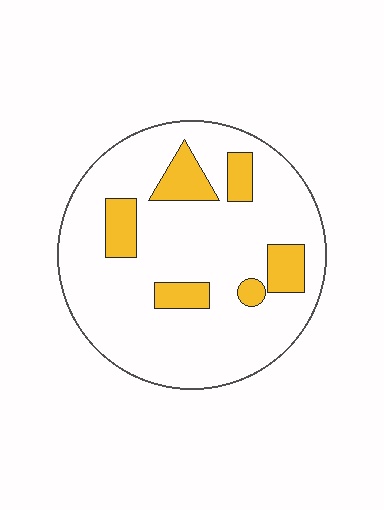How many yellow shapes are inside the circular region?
6.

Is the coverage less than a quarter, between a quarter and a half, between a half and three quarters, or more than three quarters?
Less than a quarter.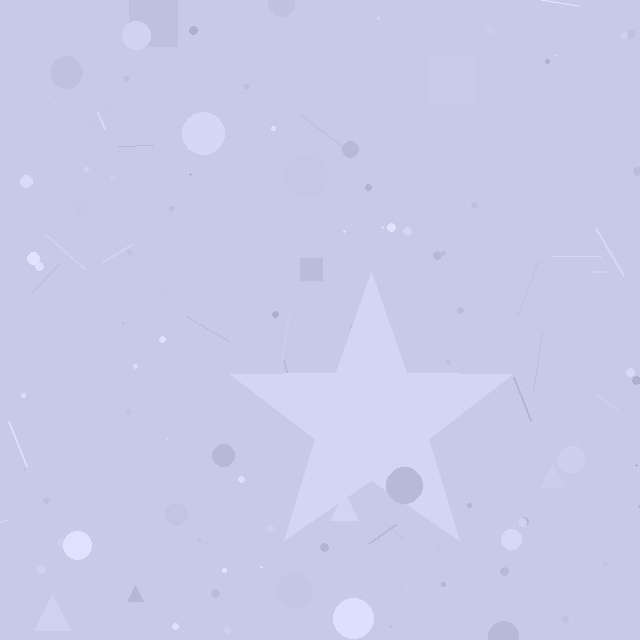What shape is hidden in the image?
A star is hidden in the image.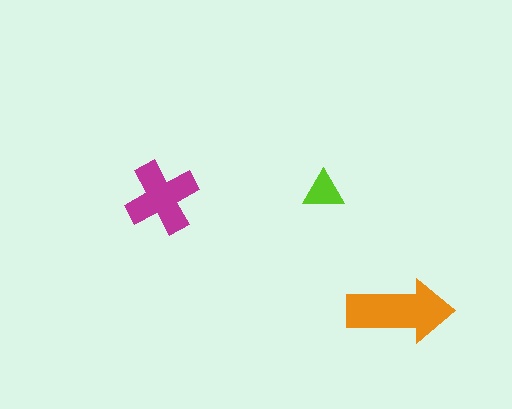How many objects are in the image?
There are 3 objects in the image.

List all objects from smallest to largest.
The lime triangle, the magenta cross, the orange arrow.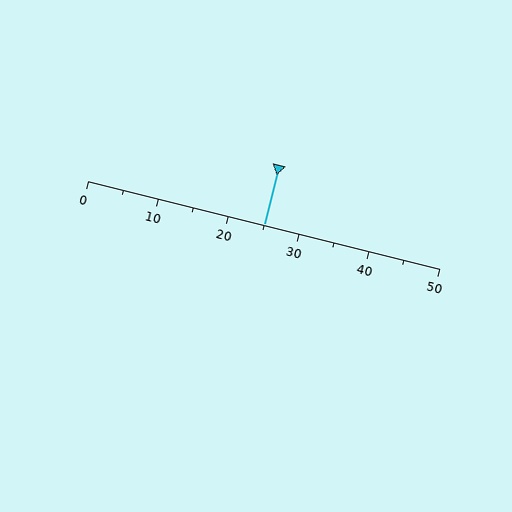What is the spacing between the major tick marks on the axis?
The major ticks are spaced 10 apart.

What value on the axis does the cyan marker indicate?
The marker indicates approximately 25.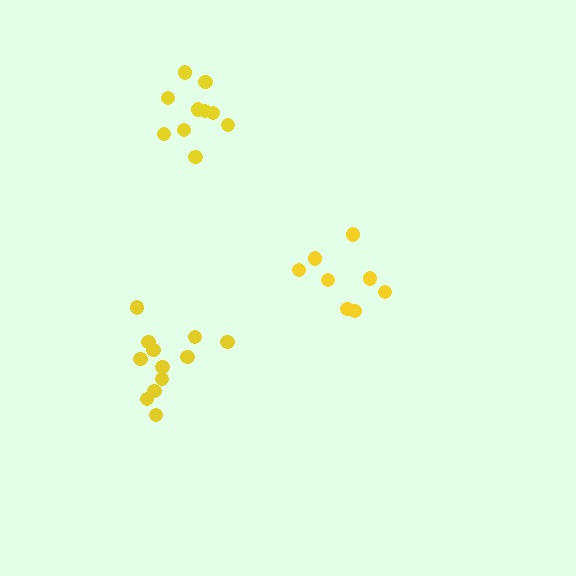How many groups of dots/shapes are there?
There are 3 groups.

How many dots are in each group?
Group 1: 12 dots, Group 2: 8 dots, Group 3: 10 dots (30 total).